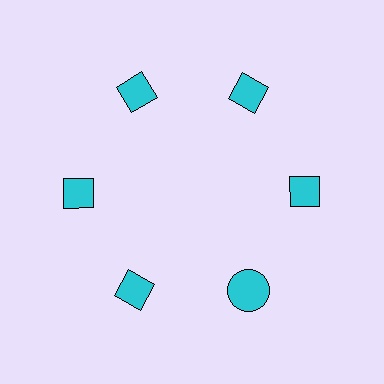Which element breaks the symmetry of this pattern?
The cyan circle at roughly the 5 o'clock position breaks the symmetry. All other shapes are cyan diamonds.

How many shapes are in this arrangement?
There are 6 shapes arranged in a ring pattern.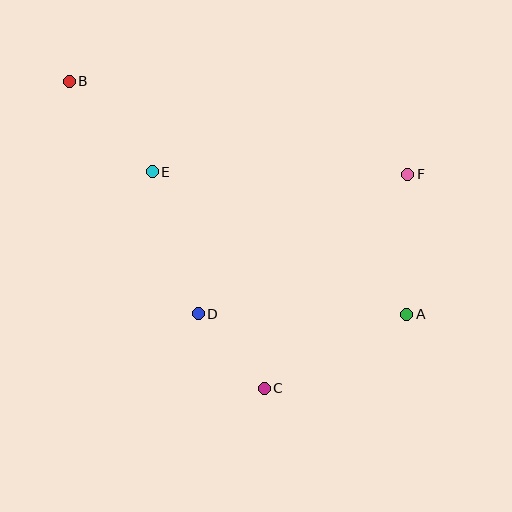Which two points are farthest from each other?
Points A and B are farthest from each other.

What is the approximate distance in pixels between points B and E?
The distance between B and E is approximately 123 pixels.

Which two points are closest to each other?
Points C and D are closest to each other.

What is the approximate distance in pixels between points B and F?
The distance between B and F is approximately 351 pixels.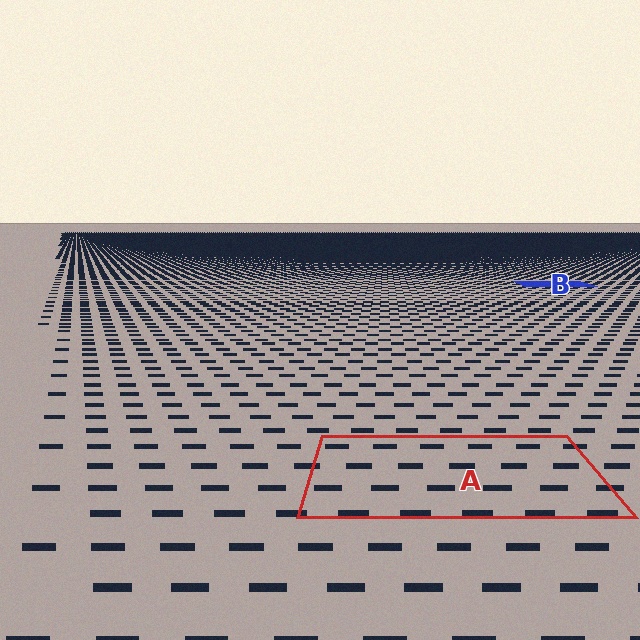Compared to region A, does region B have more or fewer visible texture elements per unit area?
Region B has more texture elements per unit area — they are packed more densely because it is farther away.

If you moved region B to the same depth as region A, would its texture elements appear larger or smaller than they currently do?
They would appear larger. At a closer depth, the same texture elements are projected at a bigger on-screen size.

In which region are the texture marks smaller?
The texture marks are smaller in region B, because it is farther away.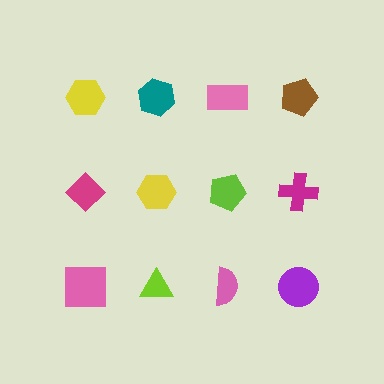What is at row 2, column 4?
A magenta cross.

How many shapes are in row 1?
4 shapes.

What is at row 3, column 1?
A pink square.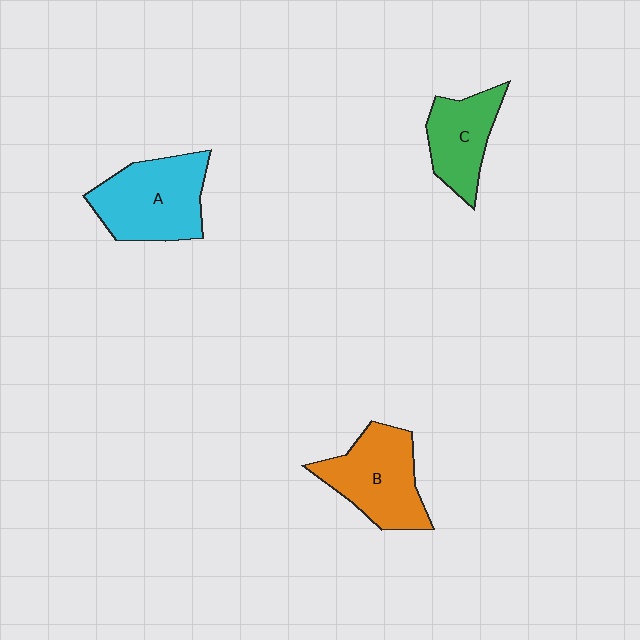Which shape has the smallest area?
Shape C (green).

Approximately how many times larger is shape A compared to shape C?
Approximately 1.4 times.